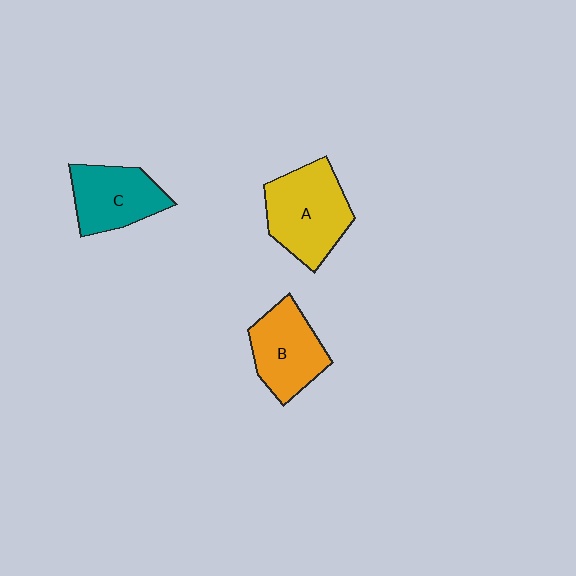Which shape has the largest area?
Shape A (yellow).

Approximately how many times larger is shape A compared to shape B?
Approximately 1.2 times.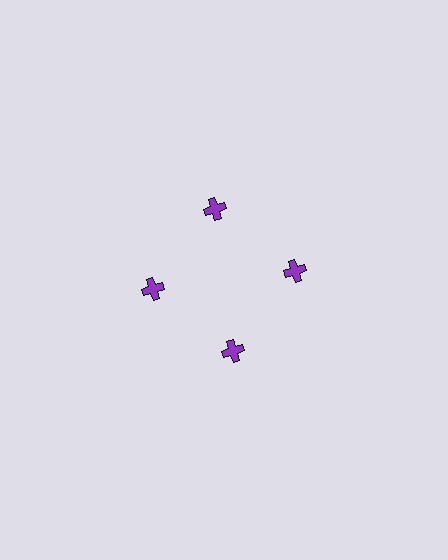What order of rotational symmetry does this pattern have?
This pattern has 4-fold rotational symmetry.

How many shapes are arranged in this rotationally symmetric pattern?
There are 4 shapes, arranged in 4 groups of 1.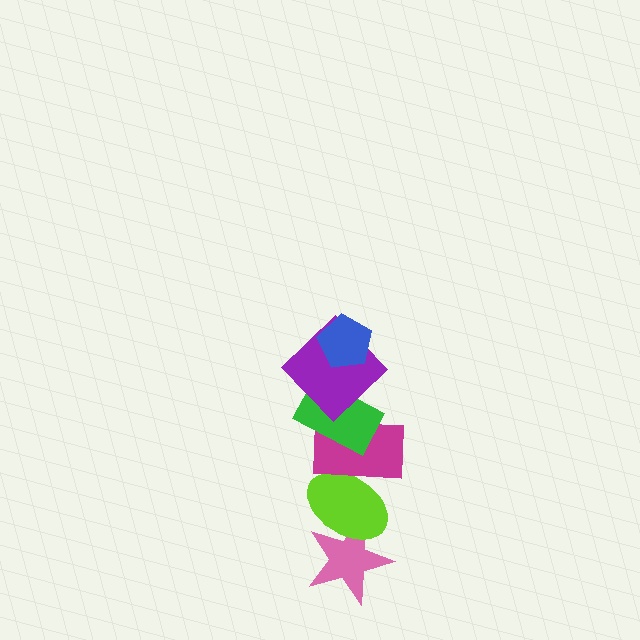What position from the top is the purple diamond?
The purple diamond is 2nd from the top.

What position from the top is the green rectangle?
The green rectangle is 3rd from the top.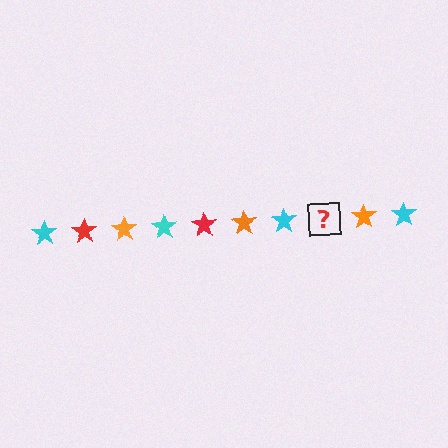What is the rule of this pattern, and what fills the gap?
The rule is that the pattern cycles through cyan, red, orange stars. The gap should be filled with a red star.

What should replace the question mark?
The question mark should be replaced with a red star.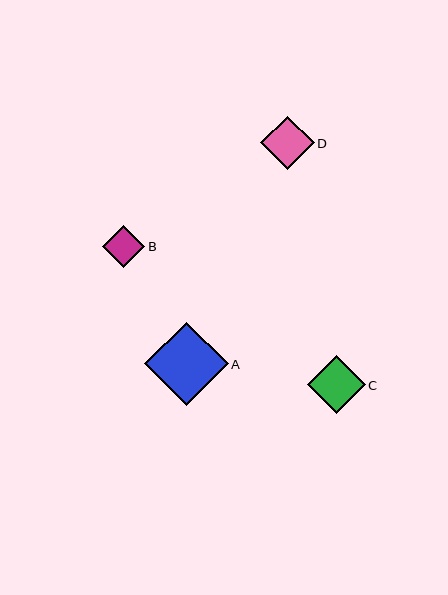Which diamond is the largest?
Diamond A is the largest with a size of approximately 84 pixels.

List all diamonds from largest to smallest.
From largest to smallest: A, C, D, B.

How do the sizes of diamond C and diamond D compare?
Diamond C and diamond D are approximately the same size.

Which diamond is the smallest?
Diamond B is the smallest with a size of approximately 42 pixels.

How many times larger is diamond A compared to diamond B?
Diamond A is approximately 2.0 times the size of diamond B.